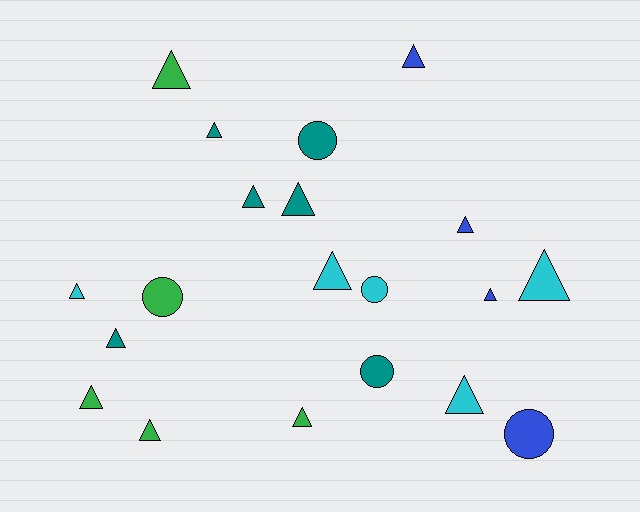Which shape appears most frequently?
Triangle, with 15 objects.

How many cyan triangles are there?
There are 4 cyan triangles.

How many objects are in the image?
There are 20 objects.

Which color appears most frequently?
Teal, with 6 objects.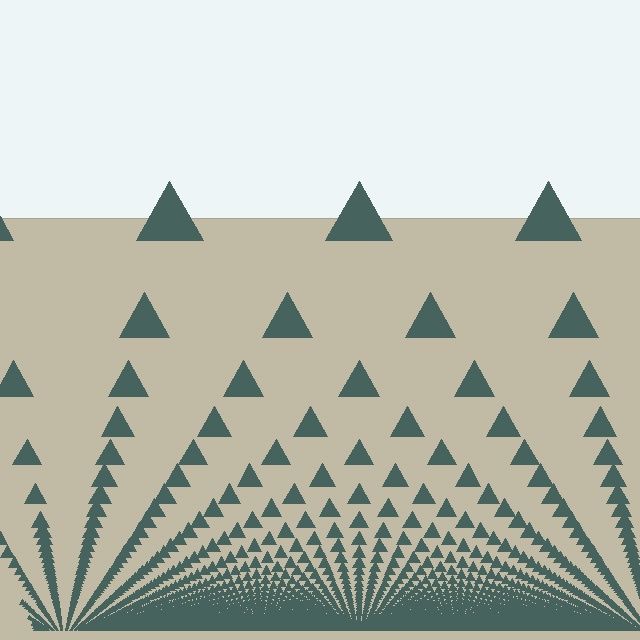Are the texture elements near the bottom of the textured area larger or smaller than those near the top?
Smaller. The gradient is inverted — elements near the bottom are smaller and denser.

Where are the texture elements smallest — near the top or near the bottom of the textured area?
Near the bottom.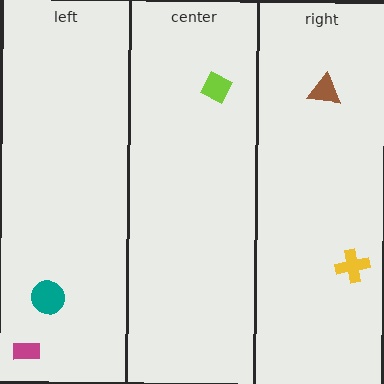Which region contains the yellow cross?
The right region.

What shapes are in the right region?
The yellow cross, the brown triangle.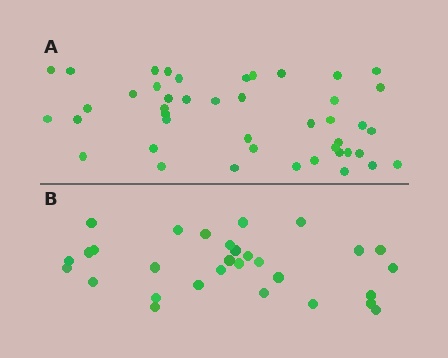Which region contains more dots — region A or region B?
Region A (the top region) has more dots.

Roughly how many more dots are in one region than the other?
Region A has approximately 15 more dots than region B.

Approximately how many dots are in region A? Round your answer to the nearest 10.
About 40 dots. (The exact count is 44, which rounds to 40.)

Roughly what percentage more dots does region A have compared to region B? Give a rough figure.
About 45% more.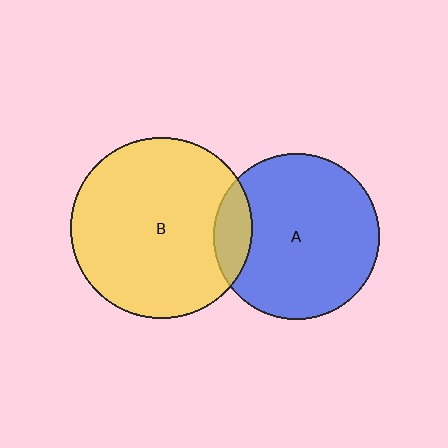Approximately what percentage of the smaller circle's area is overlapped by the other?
Approximately 15%.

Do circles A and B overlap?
Yes.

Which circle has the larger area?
Circle B (yellow).